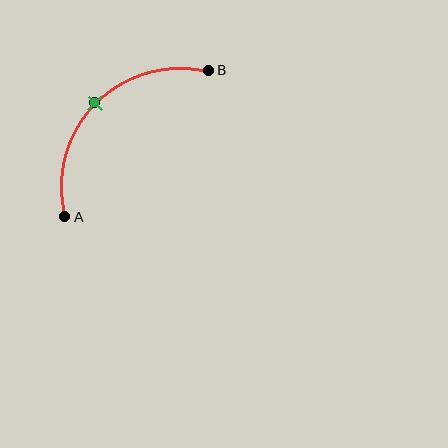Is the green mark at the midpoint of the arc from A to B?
Yes. The green mark lies on the arc at equal arc-length from both A and B — it is the arc midpoint.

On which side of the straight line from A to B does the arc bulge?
The arc bulges above and to the left of the straight line connecting A and B.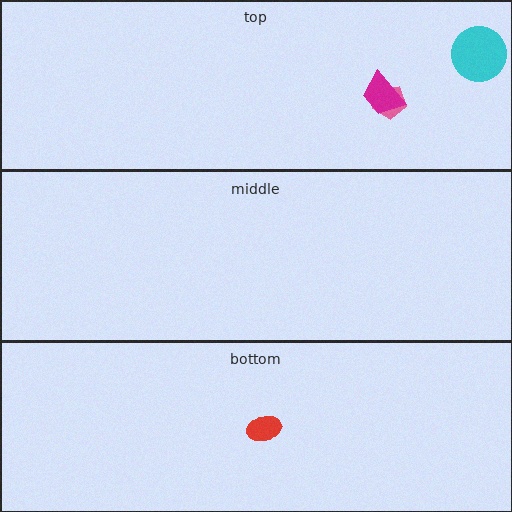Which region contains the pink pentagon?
The top region.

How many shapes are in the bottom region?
1.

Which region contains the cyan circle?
The top region.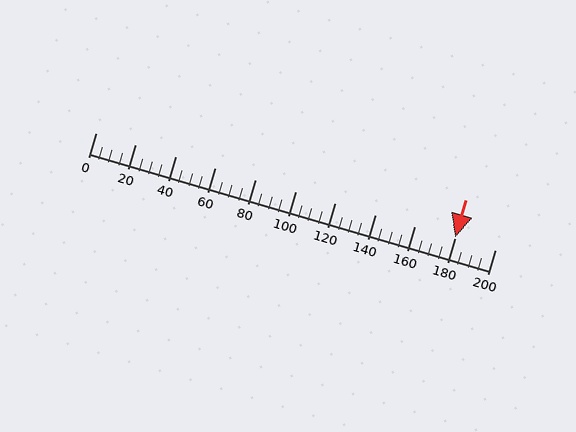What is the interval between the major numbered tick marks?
The major tick marks are spaced 20 units apart.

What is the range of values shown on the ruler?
The ruler shows values from 0 to 200.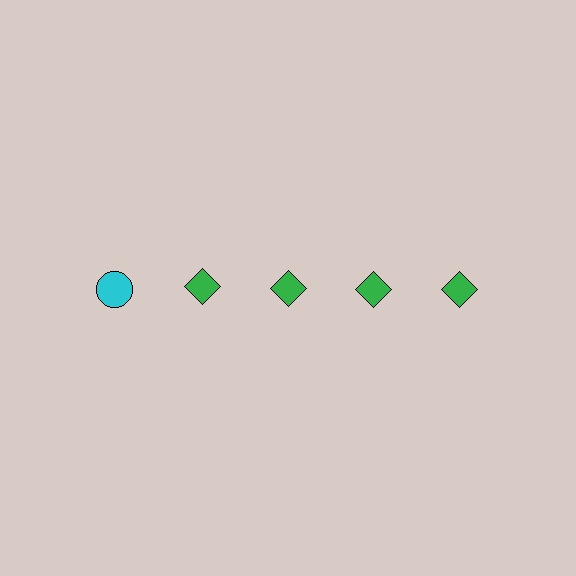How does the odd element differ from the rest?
It differs in both color (cyan instead of green) and shape (circle instead of diamond).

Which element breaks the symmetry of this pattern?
The cyan circle in the top row, leftmost column breaks the symmetry. All other shapes are green diamonds.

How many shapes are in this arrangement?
There are 5 shapes arranged in a grid pattern.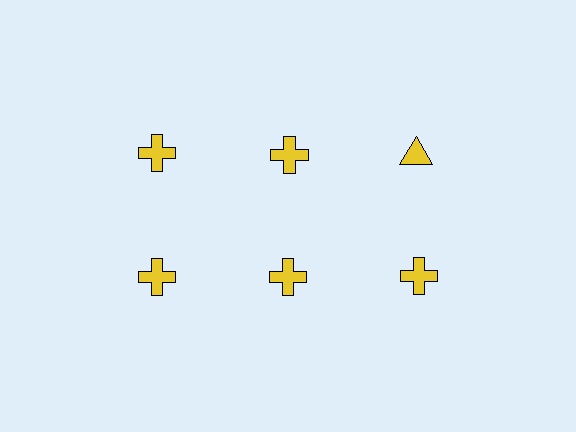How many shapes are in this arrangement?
There are 6 shapes arranged in a grid pattern.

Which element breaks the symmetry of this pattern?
The yellow triangle in the top row, center column breaks the symmetry. All other shapes are yellow crosses.